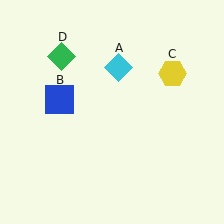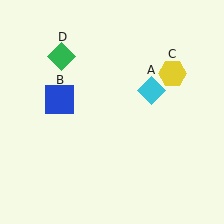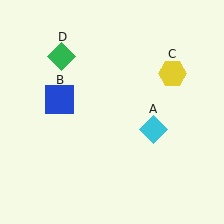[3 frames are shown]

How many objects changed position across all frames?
1 object changed position: cyan diamond (object A).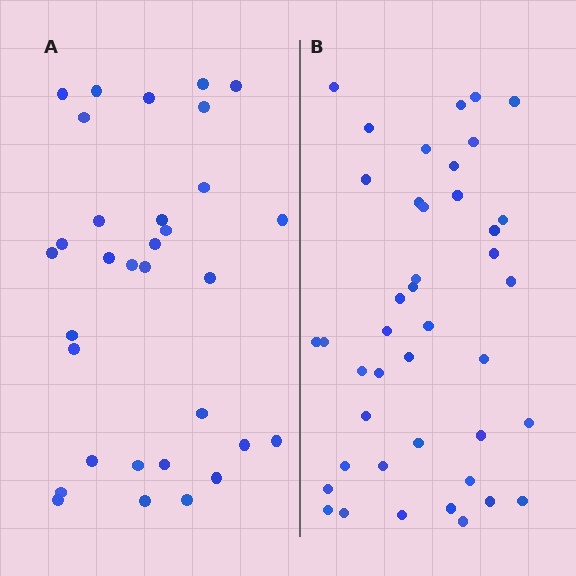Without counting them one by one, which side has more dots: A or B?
Region B (the right region) has more dots.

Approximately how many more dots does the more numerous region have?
Region B has roughly 10 or so more dots than region A.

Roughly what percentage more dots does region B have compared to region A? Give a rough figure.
About 30% more.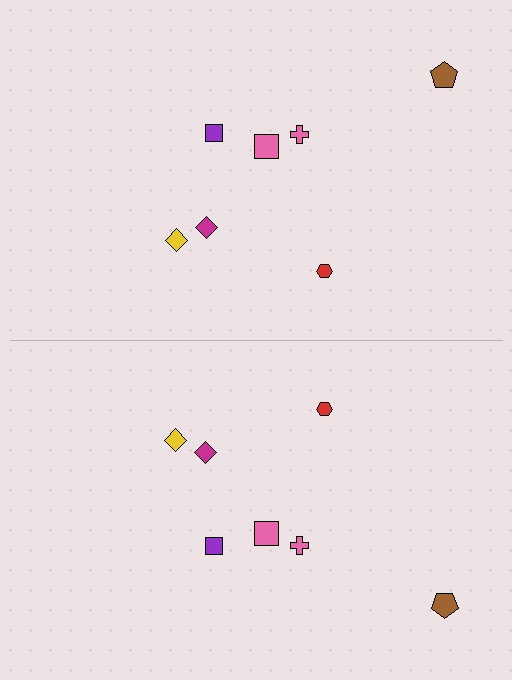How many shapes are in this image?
There are 14 shapes in this image.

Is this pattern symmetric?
Yes, this pattern has bilateral (reflection) symmetry.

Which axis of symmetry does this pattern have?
The pattern has a horizontal axis of symmetry running through the center of the image.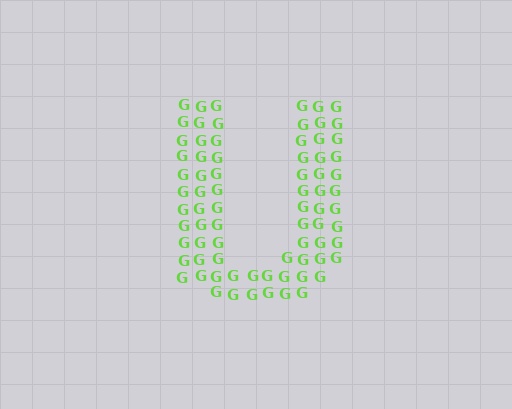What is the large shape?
The large shape is the letter U.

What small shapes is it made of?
It is made of small letter G's.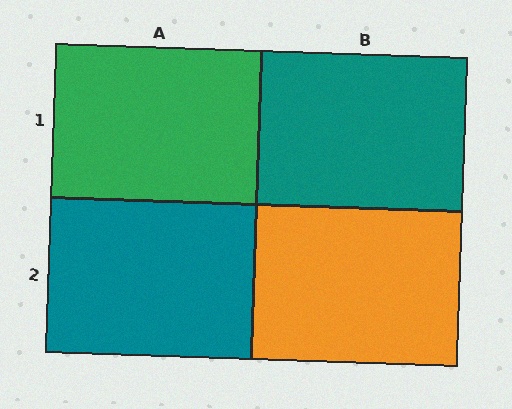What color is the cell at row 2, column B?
Orange.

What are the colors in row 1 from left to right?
Green, teal.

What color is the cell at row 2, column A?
Teal.